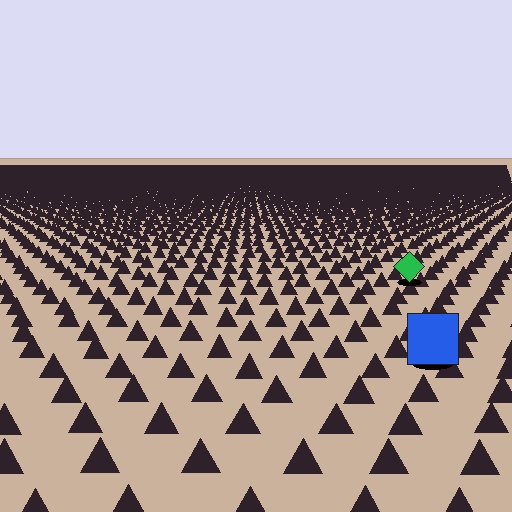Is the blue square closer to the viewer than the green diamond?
Yes. The blue square is closer — you can tell from the texture gradient: the ground texture is coarser near it.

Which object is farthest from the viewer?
The green diamond is farthest from the viewer. It appears smaller and the ground texture around it is denser.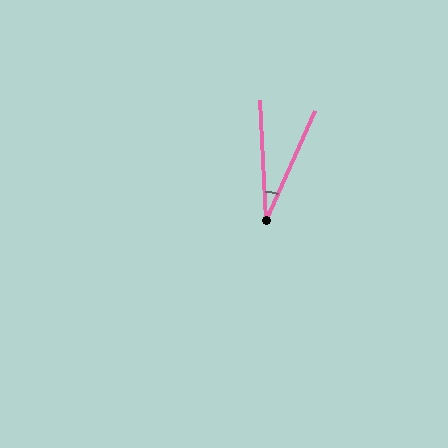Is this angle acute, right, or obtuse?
It is acute.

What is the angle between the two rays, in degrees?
Approximately 27 degrees.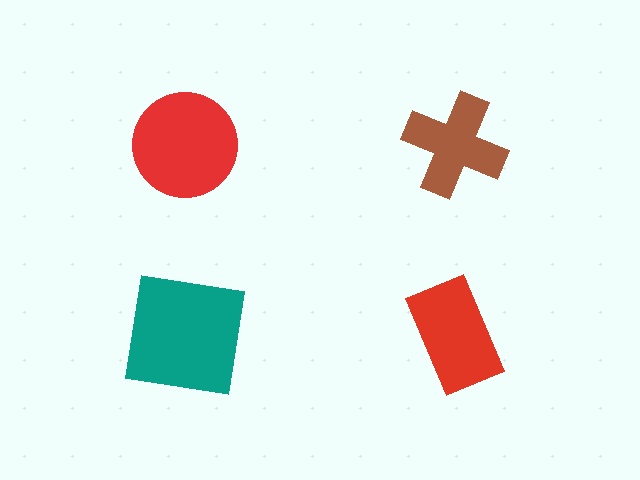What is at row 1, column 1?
A red circle.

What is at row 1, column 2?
A brown cross.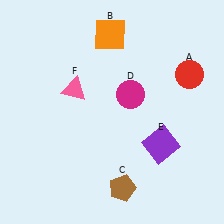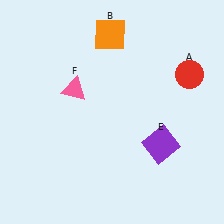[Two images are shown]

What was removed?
The magenta circle (D), the brown pentagon (C) were removed in Image 2.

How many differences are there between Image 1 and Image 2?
There are 2 differences between the two images.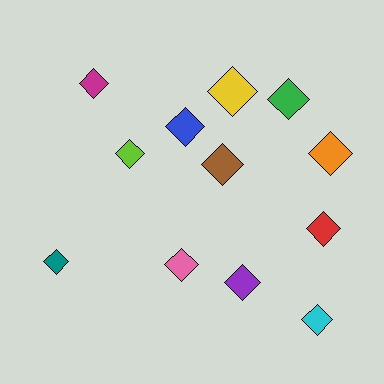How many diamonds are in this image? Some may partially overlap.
There are 12 diamonds.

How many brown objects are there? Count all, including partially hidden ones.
There is 1 brown object.